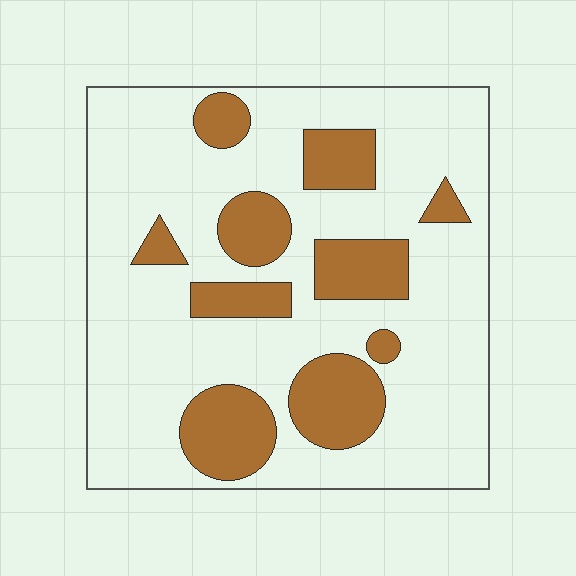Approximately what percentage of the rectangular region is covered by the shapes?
Approximately 25%.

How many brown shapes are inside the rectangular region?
10.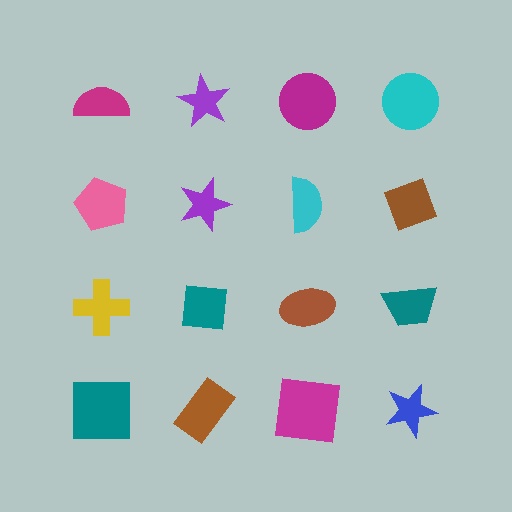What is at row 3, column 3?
A brown ellipse.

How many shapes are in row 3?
4 shapes.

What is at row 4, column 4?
A blue star.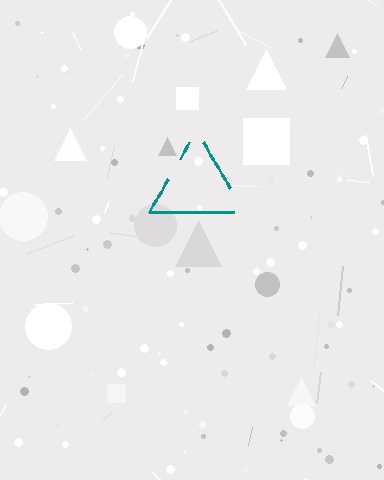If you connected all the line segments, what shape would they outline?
They would outline a triangle.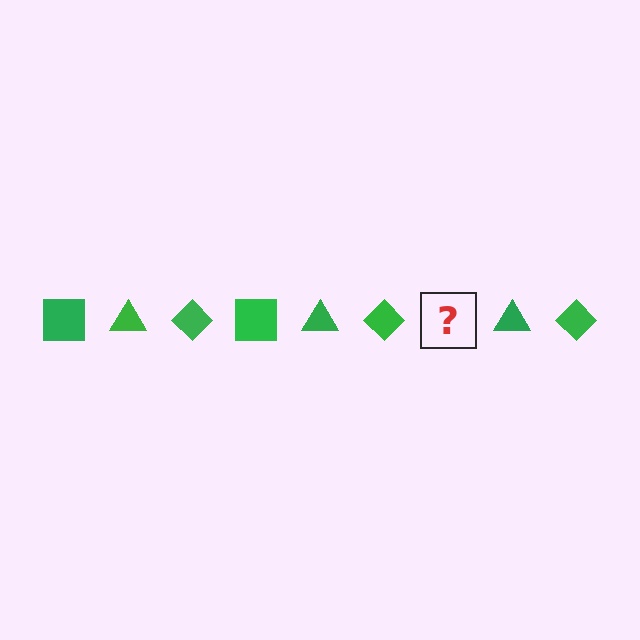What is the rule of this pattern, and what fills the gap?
The rule is that the pattern cycles through square, triangle, diamond shapes in green. The gap should be filled with a green square.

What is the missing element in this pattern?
The missing element is a green square.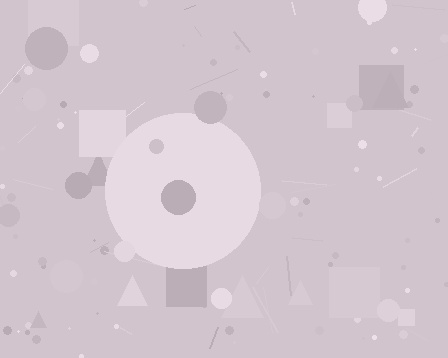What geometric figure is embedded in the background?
A circle is embedded in the background.